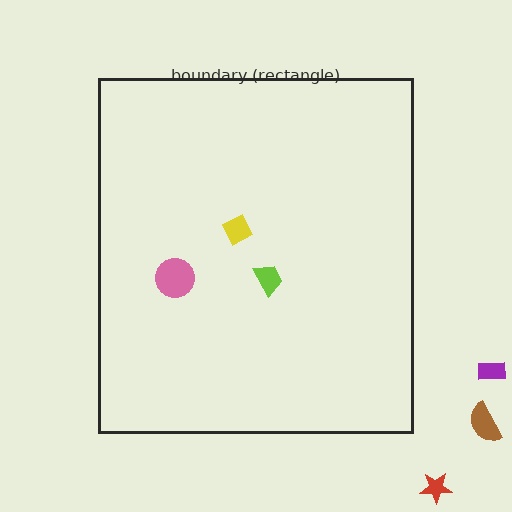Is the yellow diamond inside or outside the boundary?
Inside.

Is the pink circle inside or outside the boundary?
Inside.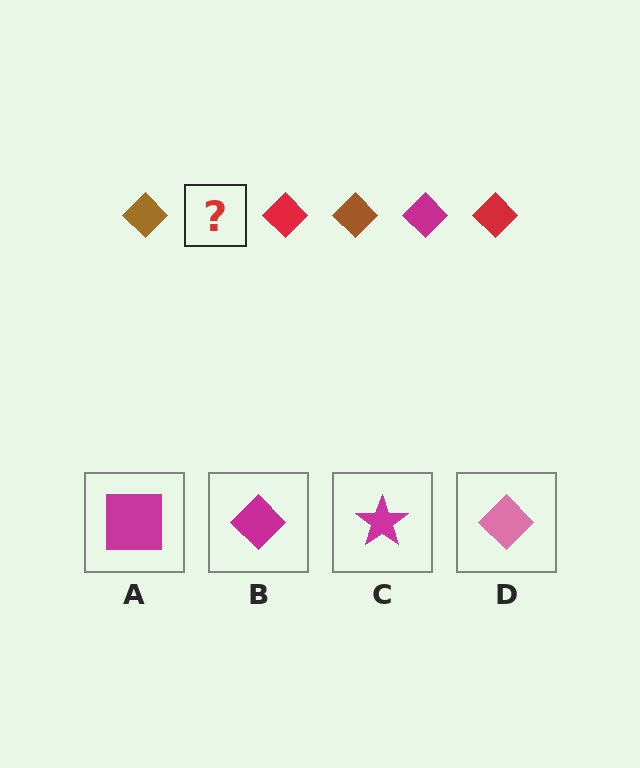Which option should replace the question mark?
Option B.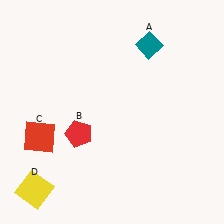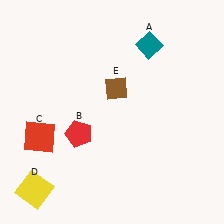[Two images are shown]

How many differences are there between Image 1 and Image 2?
There is 1 difference between the two images.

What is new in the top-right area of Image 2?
A brown diamond (E) was added in the top-right area of Image 2.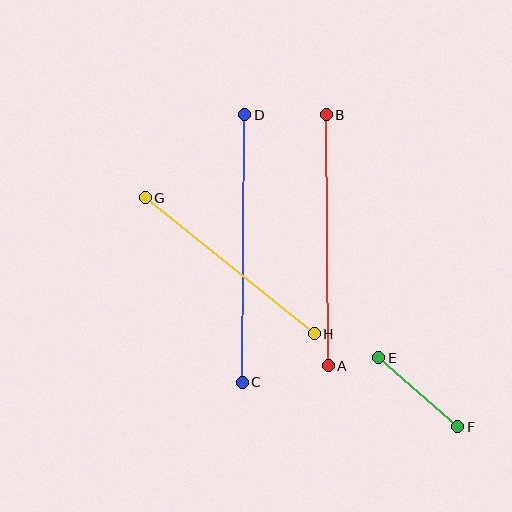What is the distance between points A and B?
The distance is approximately 251 pixels.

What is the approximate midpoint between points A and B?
The midpoint is at approximately (327, 240) pixels.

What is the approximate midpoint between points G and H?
The midpoint is at approximately (230, 266) pixels.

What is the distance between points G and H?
The distance is approximately 217 pixels.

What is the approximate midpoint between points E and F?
The midpoint is at approximately (418, 392) pixels.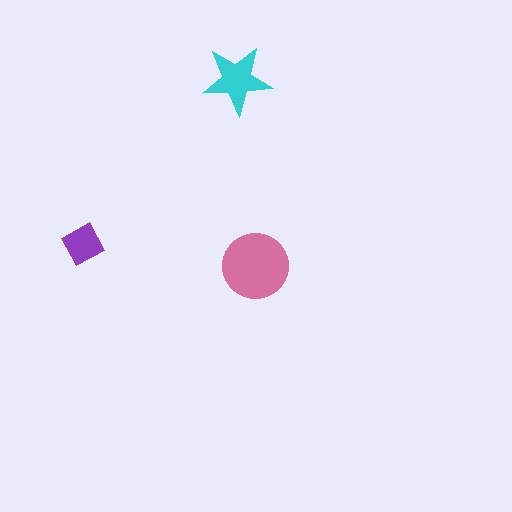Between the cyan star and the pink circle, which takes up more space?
The pink circle.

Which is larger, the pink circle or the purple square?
The pink circle.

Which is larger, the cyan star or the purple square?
The cyan star.